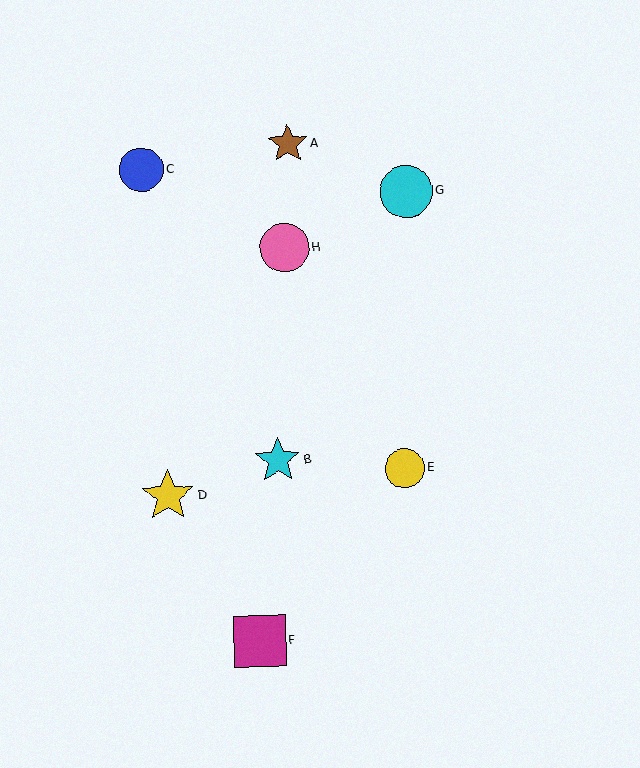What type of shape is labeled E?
Shape E is a yellow circle.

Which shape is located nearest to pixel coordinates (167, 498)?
The yellow star (labeled D) at (168, 496) is nearest to that location.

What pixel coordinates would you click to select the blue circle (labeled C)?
Click at (141, 170) to select the blue circle C.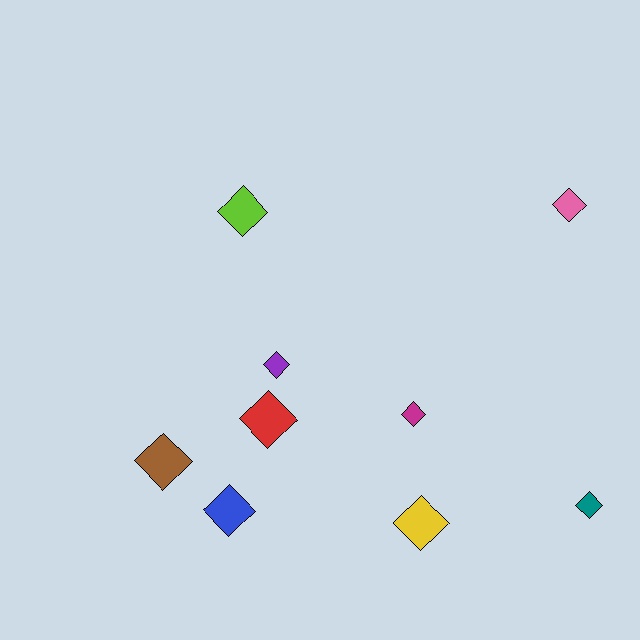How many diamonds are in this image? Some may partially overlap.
There are 9 diamonds.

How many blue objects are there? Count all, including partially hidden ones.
There is 1 blue object.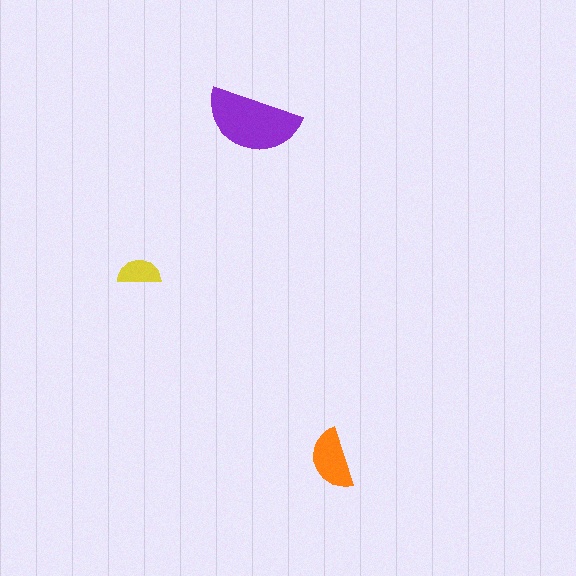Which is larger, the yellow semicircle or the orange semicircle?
The orange one.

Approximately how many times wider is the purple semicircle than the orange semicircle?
About 1.5 times wider.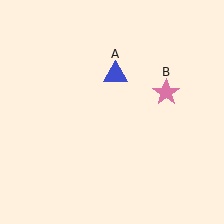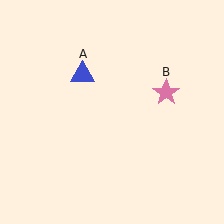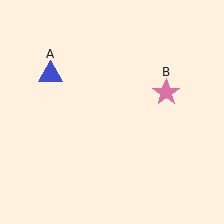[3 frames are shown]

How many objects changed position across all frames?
1 object changed position: blue triangle (object A).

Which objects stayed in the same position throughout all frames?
Pink star (object B) remained stationary.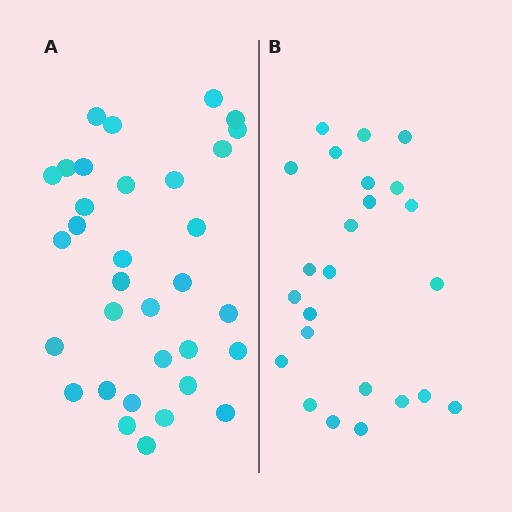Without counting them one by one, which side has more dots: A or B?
Region A (the left region) has more dots.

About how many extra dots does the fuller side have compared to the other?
Region A has roughly 8 or so more dots than region B.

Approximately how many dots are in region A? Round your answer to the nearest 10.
About 30 dots. (The exact count is 33, which rounds to 30.)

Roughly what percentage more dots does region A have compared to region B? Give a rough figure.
About 40% more.